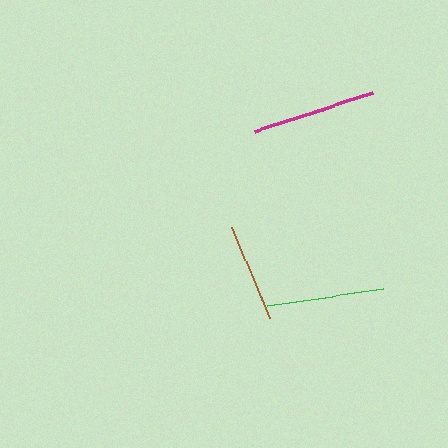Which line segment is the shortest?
The brown line is the shortest at approximately 100 pixels.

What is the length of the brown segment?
The brown segment is approximately 100 pixels long.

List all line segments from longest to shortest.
From longest to shortest: magenta, green, brown.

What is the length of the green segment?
The green segment is approximately 117 pixels long.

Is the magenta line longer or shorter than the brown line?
The magenta line is longer than the brown line.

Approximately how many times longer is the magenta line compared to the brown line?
The magenta line is approximately 1.2 times the length of the brown line.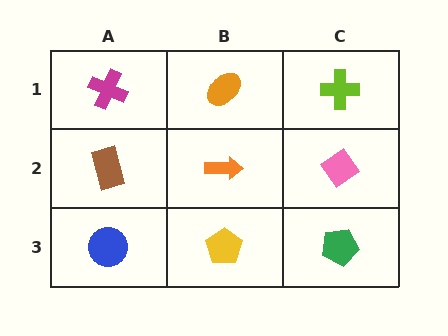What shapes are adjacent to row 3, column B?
An orange arrow (row 2, column B), a blue circle (row 3, column A), a green pentagon (row 3, column C).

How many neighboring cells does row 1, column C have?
2.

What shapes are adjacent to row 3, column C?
A pink diamond (row 2, column C), a yellow pentagon (row 3, column B).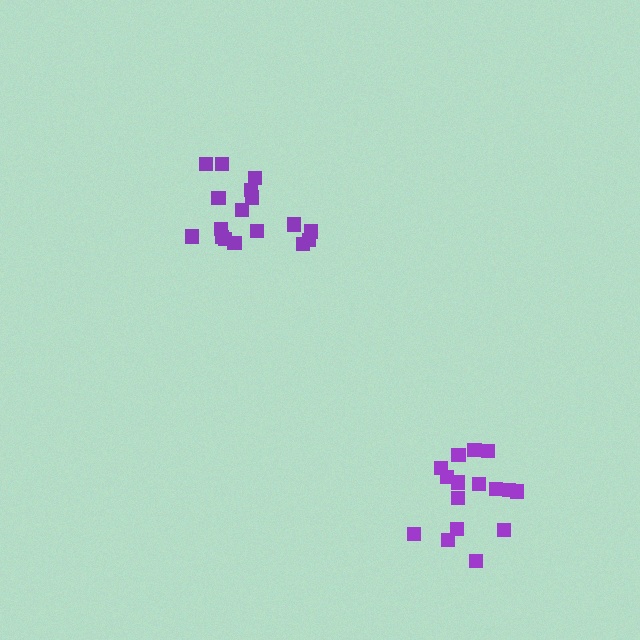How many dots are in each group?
Group 1: 16 dots, Group 2: 17 dots (33 total).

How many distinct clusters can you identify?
There are 2 distinct clusters.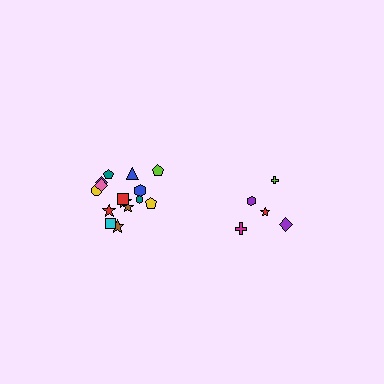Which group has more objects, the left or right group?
The left group.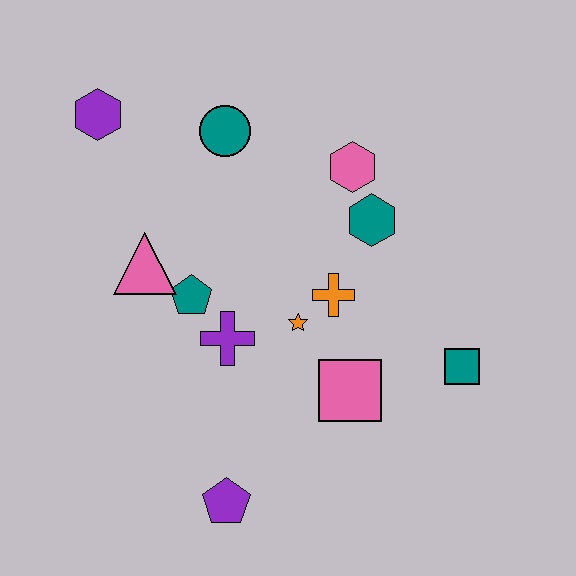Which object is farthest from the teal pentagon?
The teal square is farthest from the teal pentagon.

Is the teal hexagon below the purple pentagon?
No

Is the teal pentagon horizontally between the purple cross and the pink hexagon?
No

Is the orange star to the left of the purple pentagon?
No